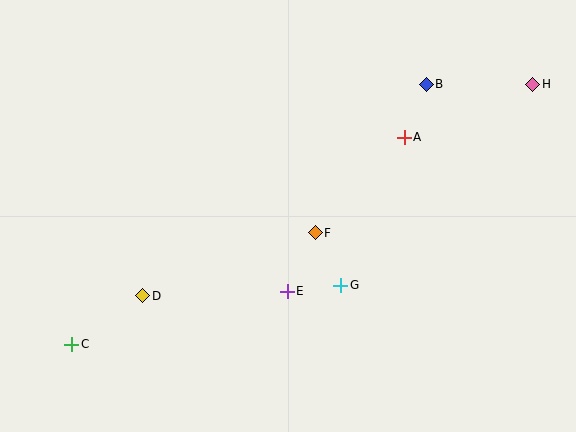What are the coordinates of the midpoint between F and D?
The midpoint between F and D is at (229, 264).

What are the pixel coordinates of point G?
Point G is at (341, 285).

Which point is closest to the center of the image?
Point F at (315, 233) is closest to the center.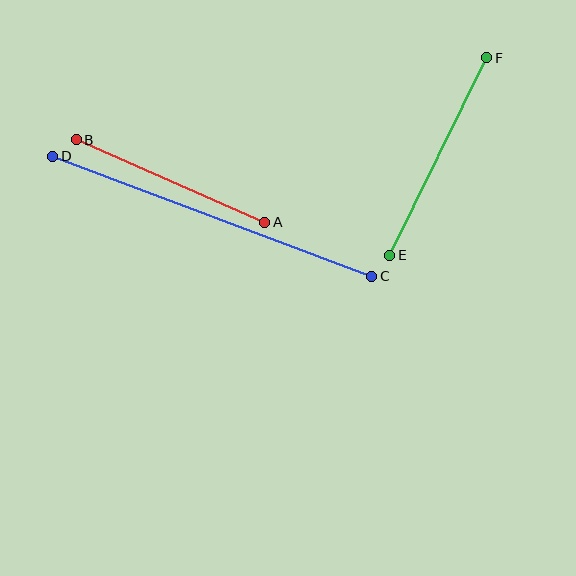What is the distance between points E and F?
The distance is approximately 220 pixels.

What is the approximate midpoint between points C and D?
The midpoint is at approximately (212, 216) pixels.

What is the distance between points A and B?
The distance is approximately 206 pixels.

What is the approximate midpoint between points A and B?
The midpoint is at approximately (171, 181) pixels.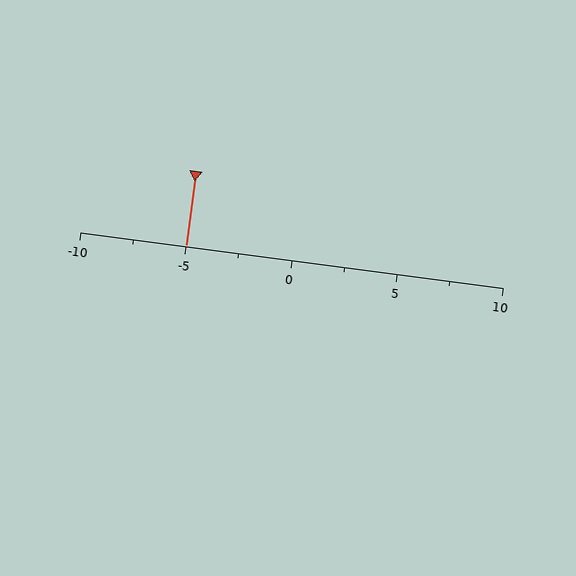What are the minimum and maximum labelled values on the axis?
The axis runs from -10 to 10.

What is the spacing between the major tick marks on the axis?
The major ticks are spaced 5 apart.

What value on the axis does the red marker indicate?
The marker indicates approximately -5.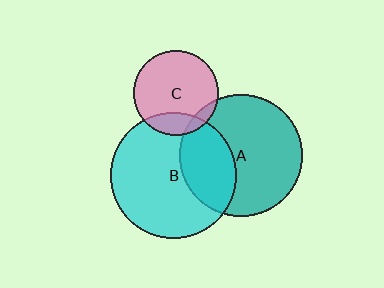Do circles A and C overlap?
Yes.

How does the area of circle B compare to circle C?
Approximately 2.2 times.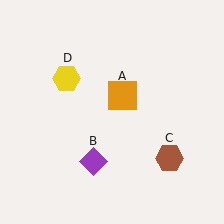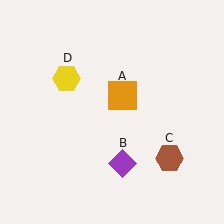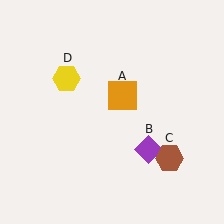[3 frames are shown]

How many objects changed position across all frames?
1 object changed position: purple diamond (object B).